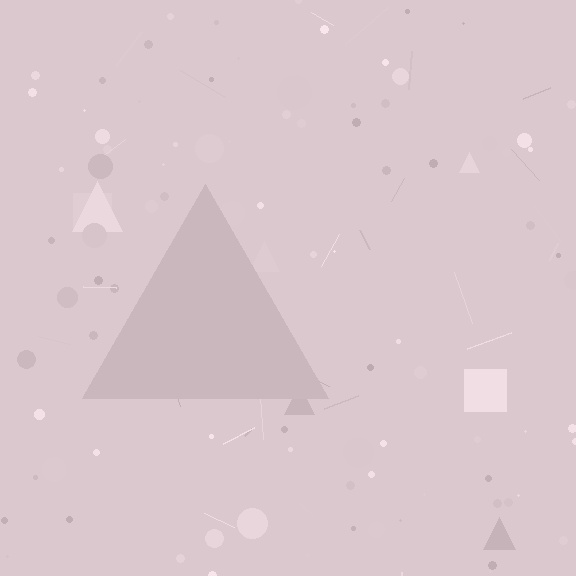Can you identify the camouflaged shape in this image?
The camouflaged shape is a triangle.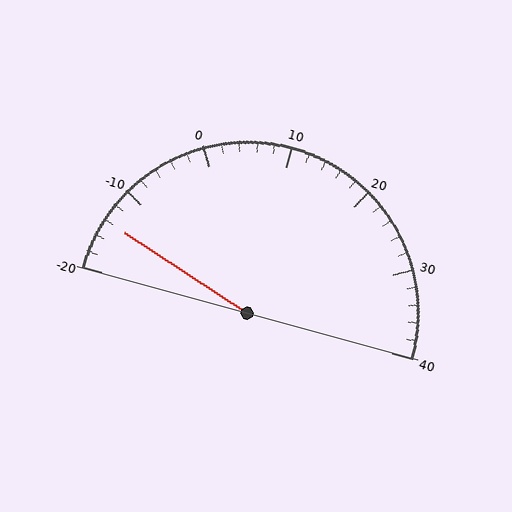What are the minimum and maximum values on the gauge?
The gauge ranges from -20 to 40.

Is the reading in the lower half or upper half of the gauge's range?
The reading is in the lower half of the range (-20 to 40).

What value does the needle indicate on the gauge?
The needle indicates approximately -14.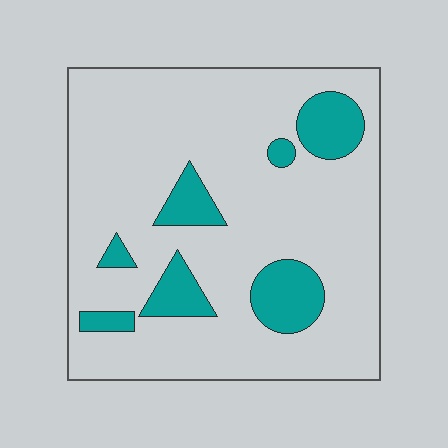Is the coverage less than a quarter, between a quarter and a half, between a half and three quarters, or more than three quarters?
Less than a quarter.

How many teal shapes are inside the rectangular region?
7.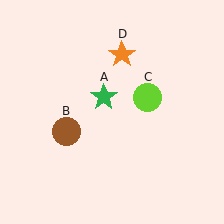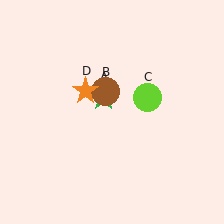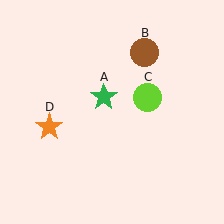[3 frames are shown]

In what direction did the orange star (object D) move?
The orange star (object D) moved down and to the left.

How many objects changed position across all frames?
2 objects changed position: brown circle (object B), orange star (object D).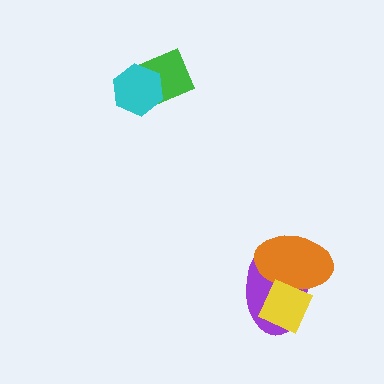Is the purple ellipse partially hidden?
Yes, it is partially covered by another shape.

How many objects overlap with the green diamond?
1 object overlaps with the green diamond.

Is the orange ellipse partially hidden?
Yes, it is partially covered by another shape.